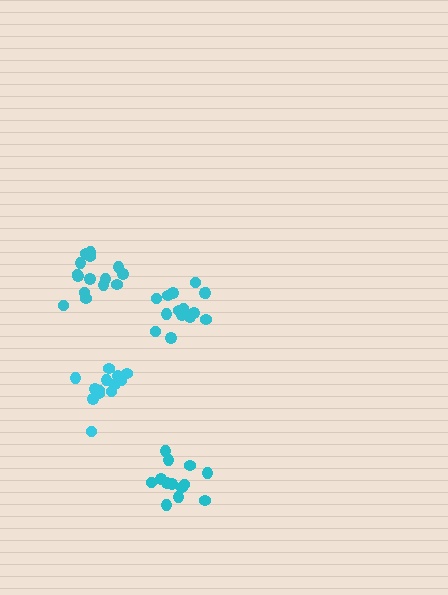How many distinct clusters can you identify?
There are 4 distinct clusters.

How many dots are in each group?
Group 1: 13 dots, Group 2: 15 dots, Group 3: 15 dots, Group 4: 13 dots (56 total).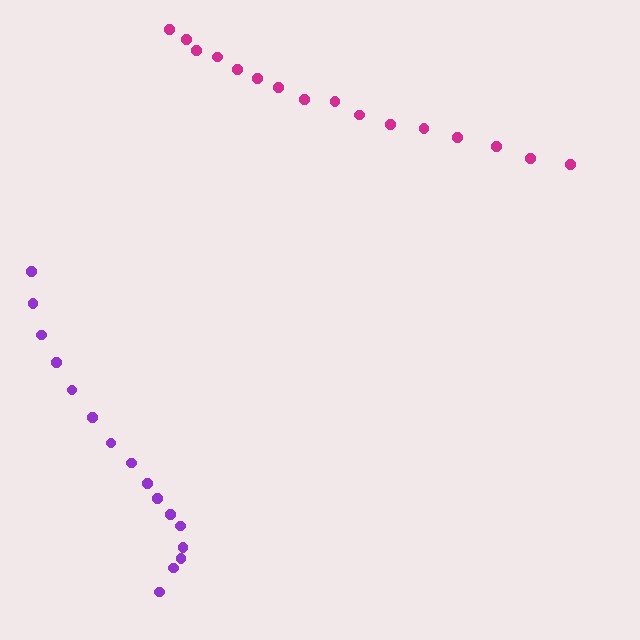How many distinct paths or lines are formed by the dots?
There are 2 distinct paths.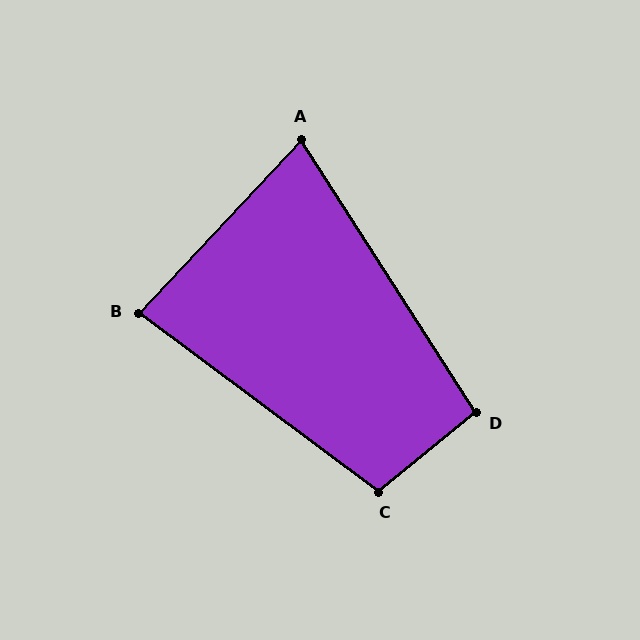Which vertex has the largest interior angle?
C, at approximately 104 degrees.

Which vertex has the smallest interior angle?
A, at approximately 76 degrees.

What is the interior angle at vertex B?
Approximately 84 degrees (acute).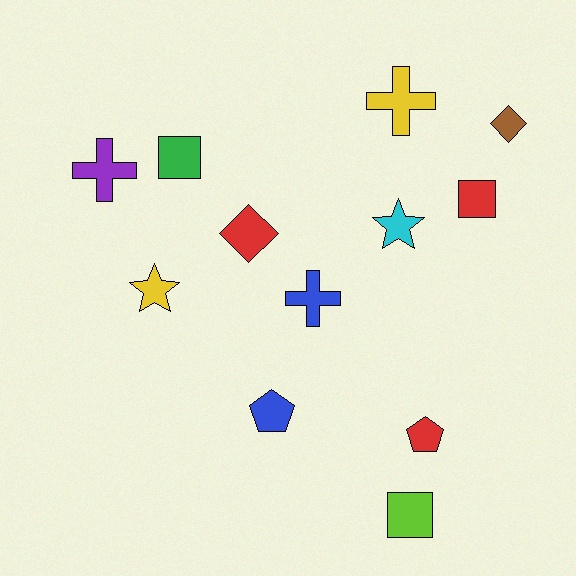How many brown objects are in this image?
There is 1 brown object.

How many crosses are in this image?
There are 3 crosses.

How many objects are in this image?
There are 12 objects.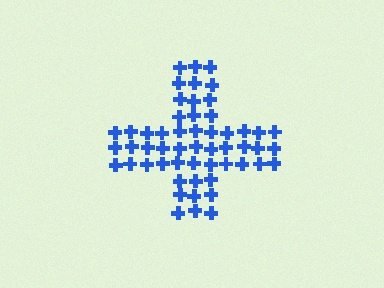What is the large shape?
The large shape is a cross.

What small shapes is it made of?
It is made of small crosses.